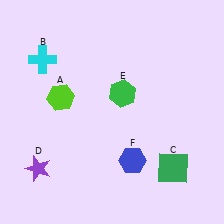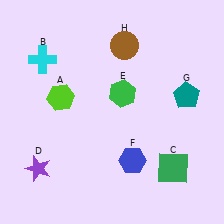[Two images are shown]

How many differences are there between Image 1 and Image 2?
There are 2 differences between the two images.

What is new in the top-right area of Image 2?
A brown circle (H) was added in the top-right area of Image 2.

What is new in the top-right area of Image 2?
A teal pentagon (G) was added in the top-right area of Image 2.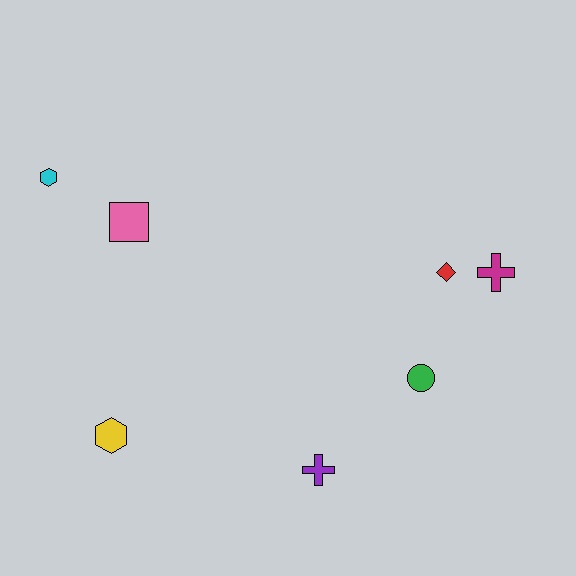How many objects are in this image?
There are 7 objects.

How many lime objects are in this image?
There are no lime objects.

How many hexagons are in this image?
There are 2 hexagons.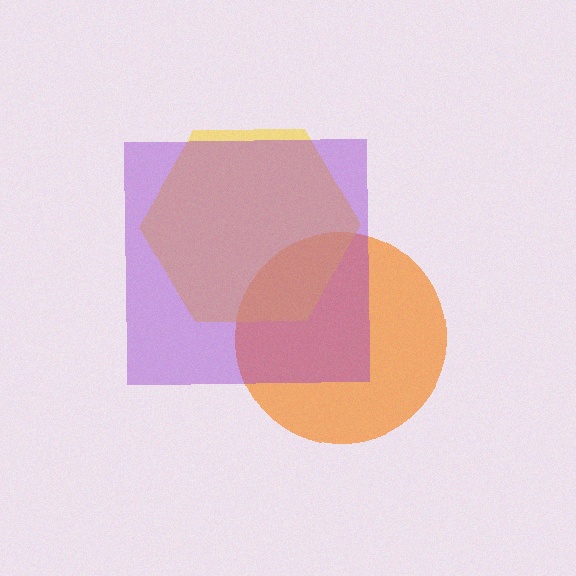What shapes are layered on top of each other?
The layered shapes are: an orange circle, a yellow hexagon, a purple square.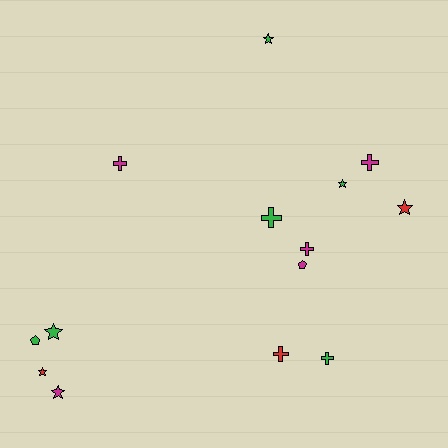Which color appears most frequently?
Green, with 6 objects.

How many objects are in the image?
There are 14 objects.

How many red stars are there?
There are 2 red stars.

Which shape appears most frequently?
Cross, with 6 objects.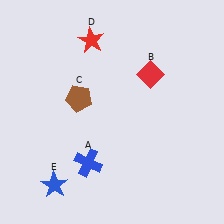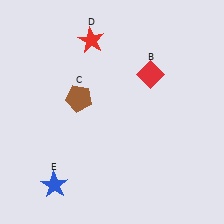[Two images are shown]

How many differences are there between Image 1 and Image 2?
There is 1 difference between the two images.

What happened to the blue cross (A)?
The blue cross (A) was removed in Image 2. It was in the bottom-left area of Image 1.